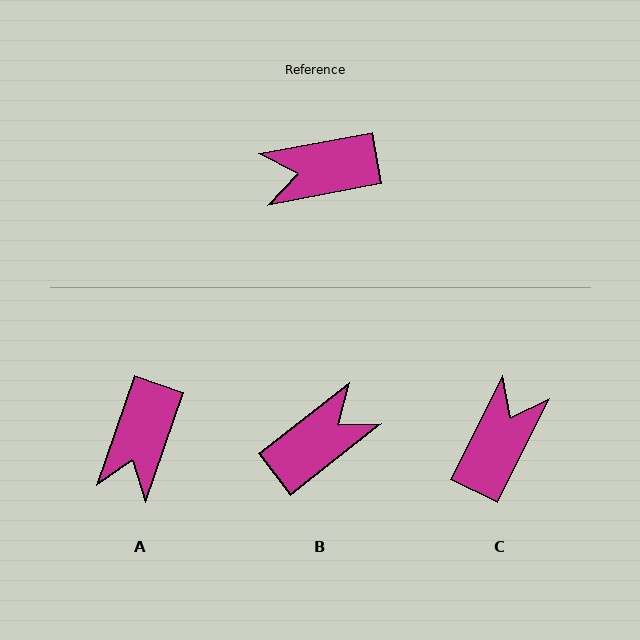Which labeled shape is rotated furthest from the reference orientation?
B, about 152 degrees away.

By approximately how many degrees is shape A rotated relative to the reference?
Approximately 61 degrees counter-clockwise.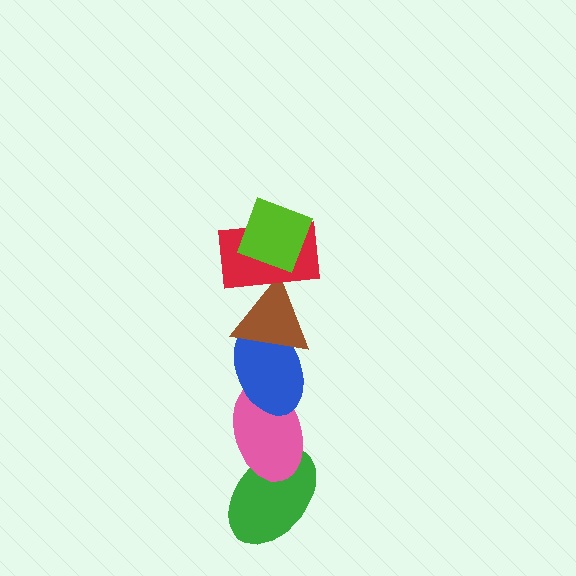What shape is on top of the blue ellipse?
The brown triangle is on top of the blue ellipse.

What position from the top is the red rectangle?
The red rectangle is 2nd from the top.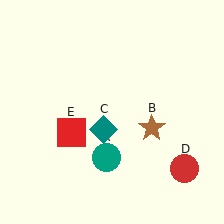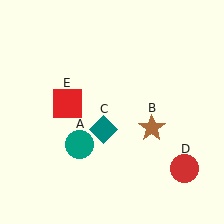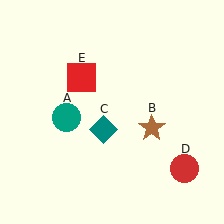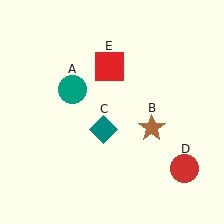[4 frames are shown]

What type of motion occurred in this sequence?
The teal circle (object A), red square (object E) rotated clockwise around the center of the scene.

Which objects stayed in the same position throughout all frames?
Brown star (object B) and teal diamond (object C) and red circle (object D) remained stationary.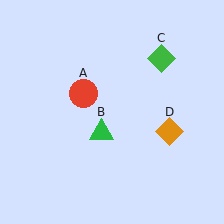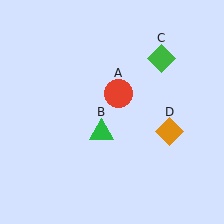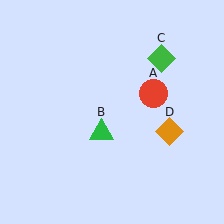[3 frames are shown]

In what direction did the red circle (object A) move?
The red circle (object A) moved right.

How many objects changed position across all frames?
1 object changed position: red circle (object A).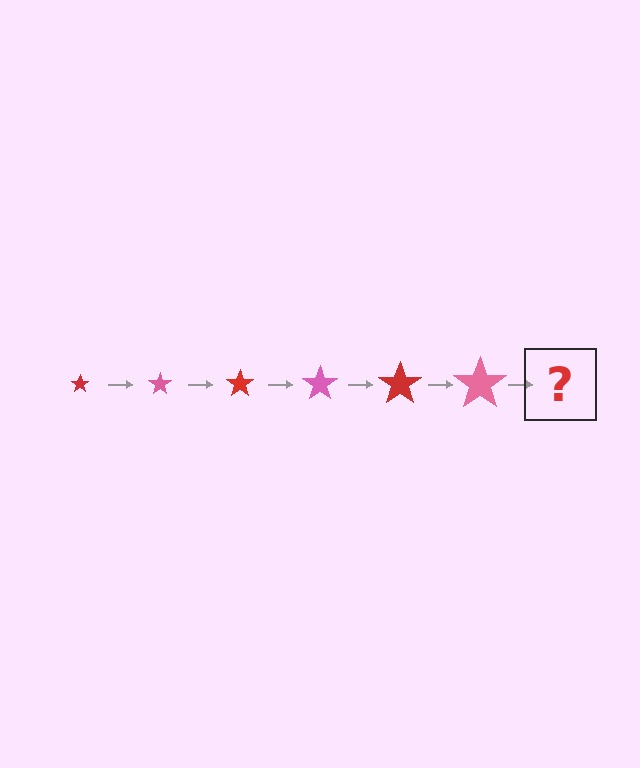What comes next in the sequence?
The next element should be a red star, larger than the previous one.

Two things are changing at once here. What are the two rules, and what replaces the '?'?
The two rules are that the star grows larger each step and the color cycles through red and pink. The '?' should be a red star, larger than the previous one.